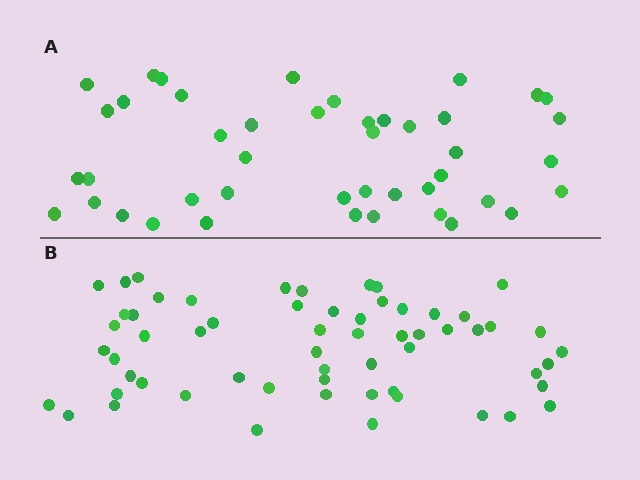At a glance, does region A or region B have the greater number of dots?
Region B (the bottom region) has more dots.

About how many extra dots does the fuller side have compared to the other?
Region B has approximately 15 more dots than region A.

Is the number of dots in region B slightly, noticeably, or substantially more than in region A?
Region B has noticeably more, but not dramatically so. The ratio is roughly 1.4 to 1.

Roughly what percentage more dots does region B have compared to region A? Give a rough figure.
About 35% more.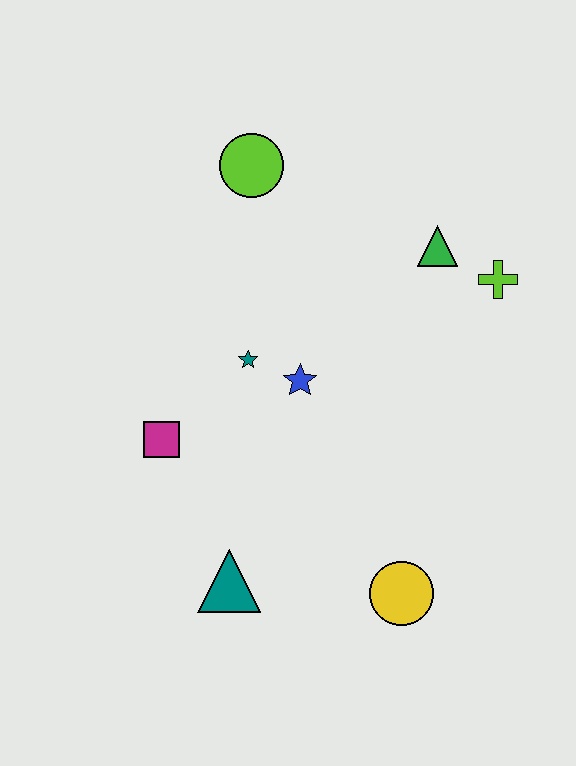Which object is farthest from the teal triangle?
The lime circle is farthest from the teal triangle.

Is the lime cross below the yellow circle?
No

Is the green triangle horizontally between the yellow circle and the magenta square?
No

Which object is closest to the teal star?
The blue star is closest to the teal star.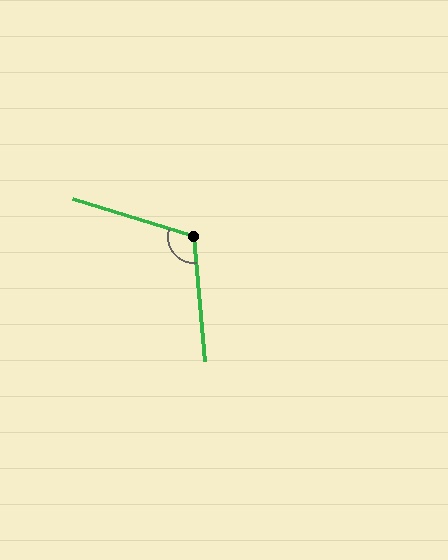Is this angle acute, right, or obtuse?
It is obtuse.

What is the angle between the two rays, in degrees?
Approximately 112 degrees.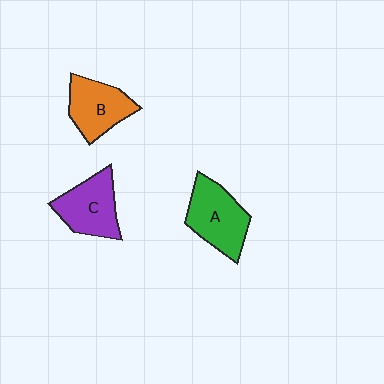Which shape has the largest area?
Shape A (green).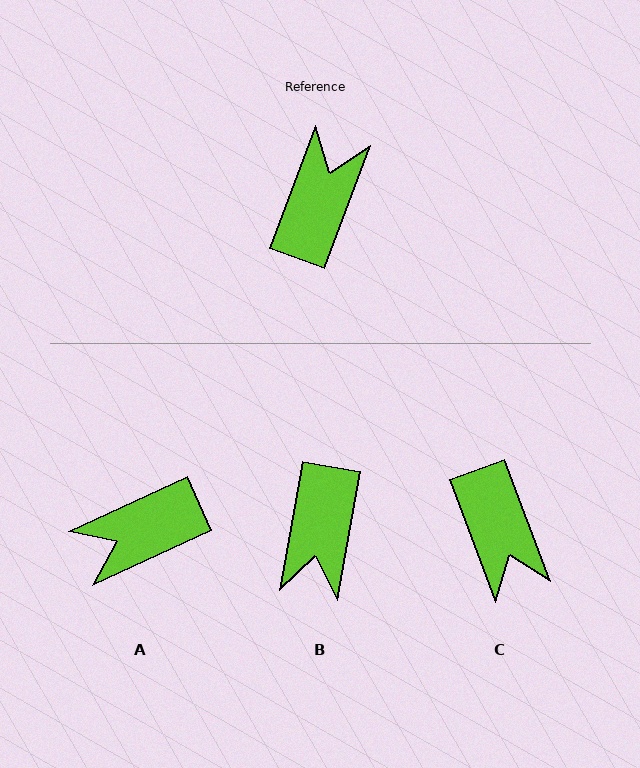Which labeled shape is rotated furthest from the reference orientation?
B, about 170 degrees away.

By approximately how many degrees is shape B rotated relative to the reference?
Approximately 170 degrees clockwise.